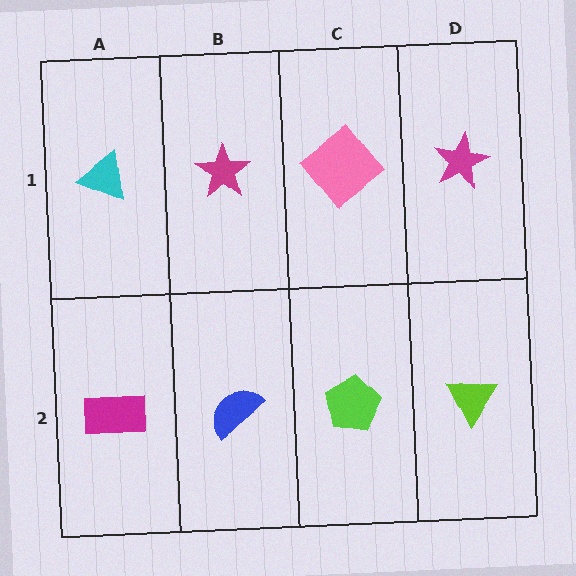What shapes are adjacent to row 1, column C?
A lime pentagon (row 2, column C), a magenta star (row 1, column B), a magenta star (row 1, column D).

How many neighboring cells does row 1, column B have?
3.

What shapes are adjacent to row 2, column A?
A cyan triangle (row 1, column A), a blue semicircle (row 2, column B).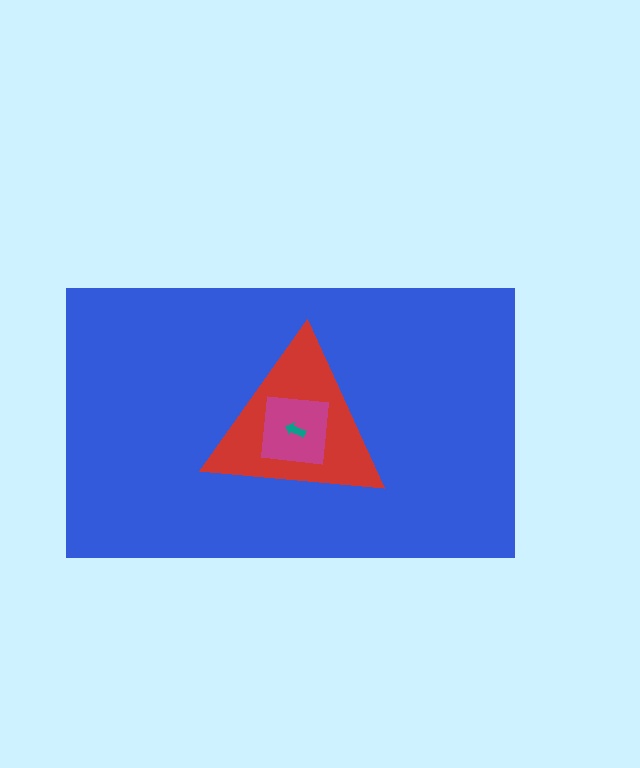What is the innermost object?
The teal arrow.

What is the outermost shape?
The blue rectangle.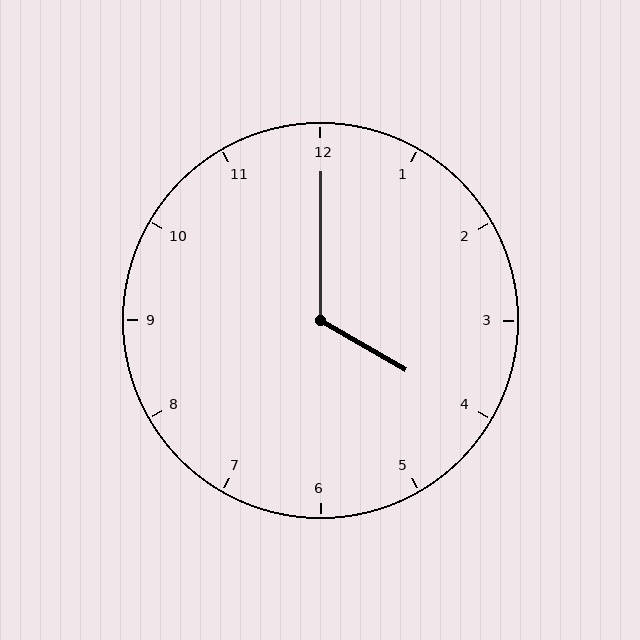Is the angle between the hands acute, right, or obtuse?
It is obtuse.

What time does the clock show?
4:00.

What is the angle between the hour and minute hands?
Approximately 120 degrees.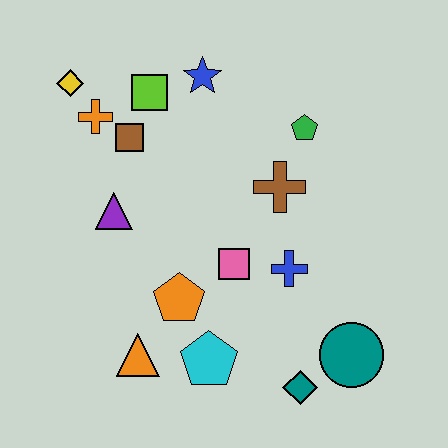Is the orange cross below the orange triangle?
No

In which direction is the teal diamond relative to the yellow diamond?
The teal diamond is below the yellow diamond.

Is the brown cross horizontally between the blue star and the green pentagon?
Yes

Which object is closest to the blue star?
The lime square is closest to the blue star.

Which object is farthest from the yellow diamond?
The teal circle is farthest from the yellow diamond.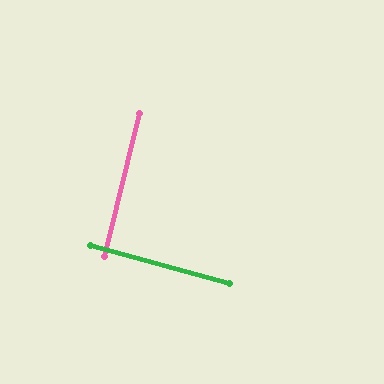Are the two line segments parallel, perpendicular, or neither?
Perpendicular — they meet at approximately 88°.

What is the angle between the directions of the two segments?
Approximately 88 degrees.